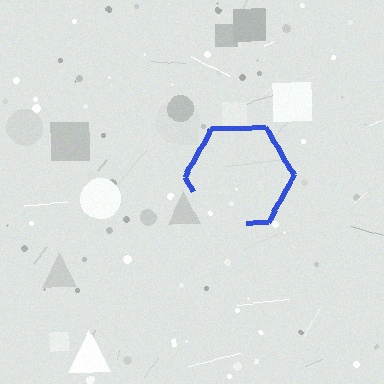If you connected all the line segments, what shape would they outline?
They would outline a hexagon.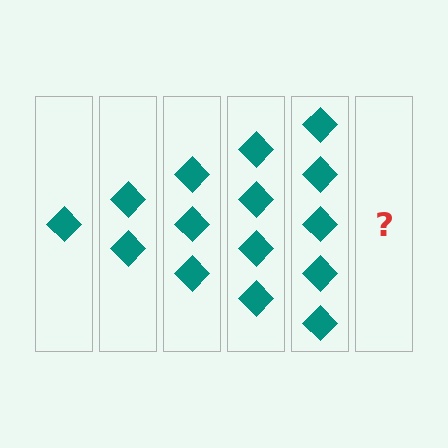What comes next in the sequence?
The next element should be 6 diamonds.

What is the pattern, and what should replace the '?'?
The pattern is that each step adds one more diamond. The '?' should be 6 diamonds.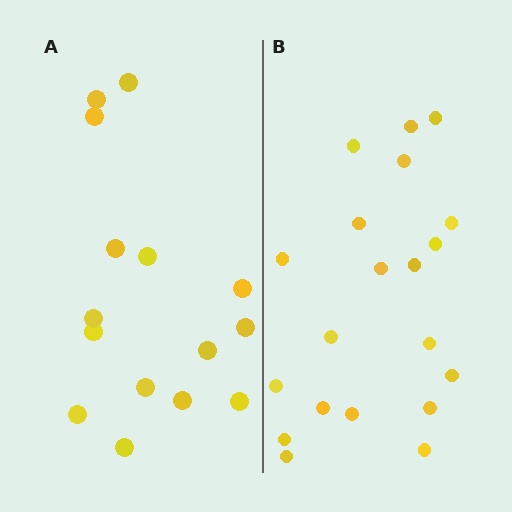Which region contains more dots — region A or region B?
Region B (the right region) has more dots.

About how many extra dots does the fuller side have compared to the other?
Region B has about 5 more dots than region A.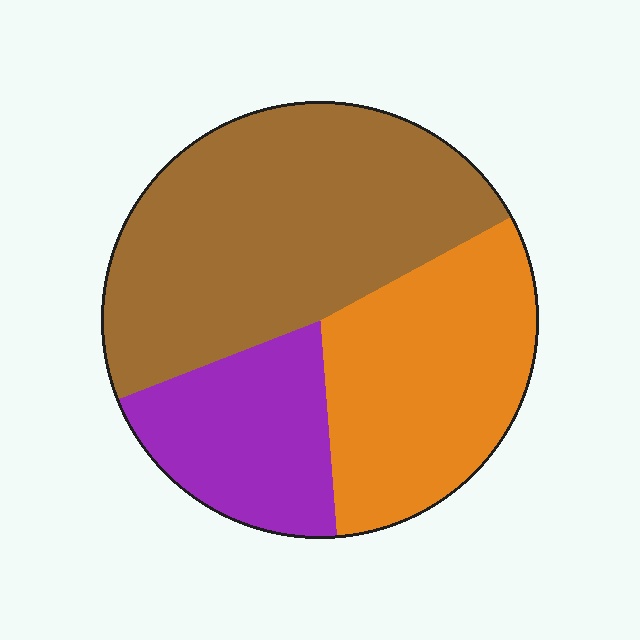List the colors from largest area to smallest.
From largest to smallest: brown, orange, purple.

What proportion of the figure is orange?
Orange covers about 30% of the figure.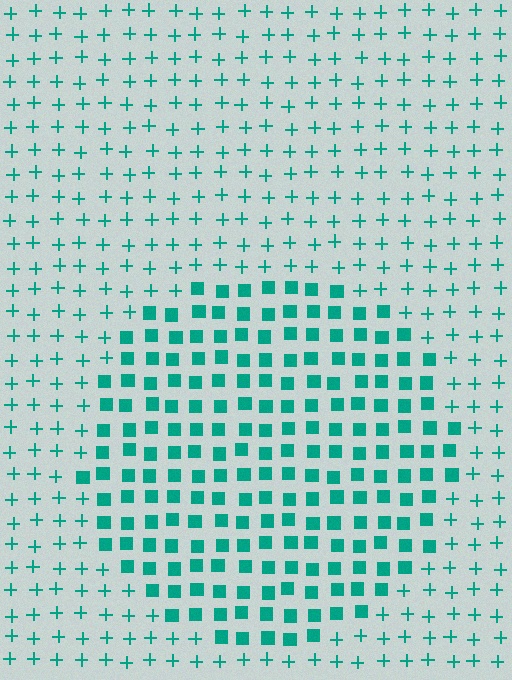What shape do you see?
I see a circle.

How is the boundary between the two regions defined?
The boundary is defined by a change in element shape: squares inside vs. plus signs outside. All elements share the same color and spacing.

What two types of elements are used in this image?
The image uses squares inside the circle region and plus signs outside it.